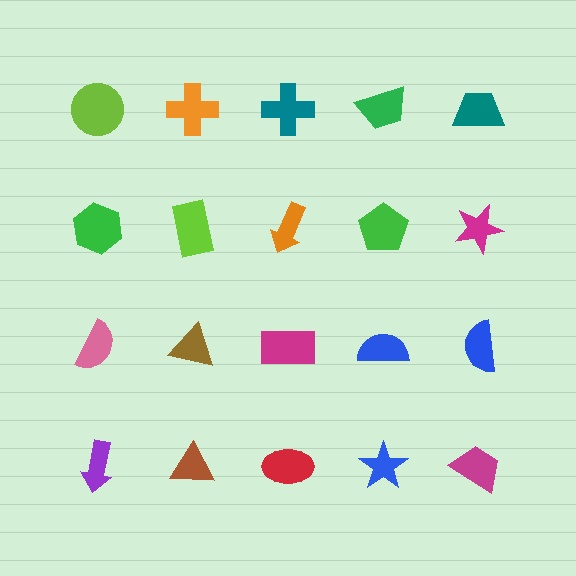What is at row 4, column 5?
A magenta trapezoid.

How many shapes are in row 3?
5 shapes.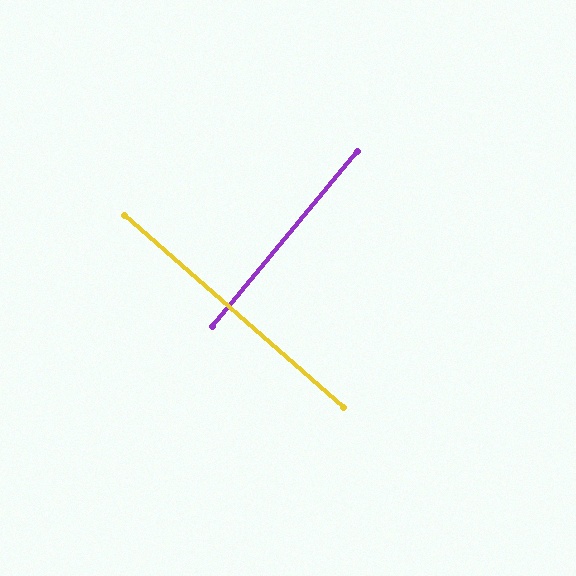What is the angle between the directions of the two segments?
Approximately 88 degrees.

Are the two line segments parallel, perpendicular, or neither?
Perpendicular — they meet at approximately 88°.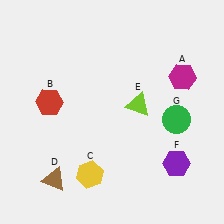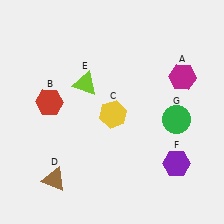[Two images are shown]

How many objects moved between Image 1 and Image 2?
2 objects moved between the two images.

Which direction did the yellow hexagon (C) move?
The yellow hexagon (C) moved up.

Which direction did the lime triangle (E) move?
The lime triangle (E) moved left.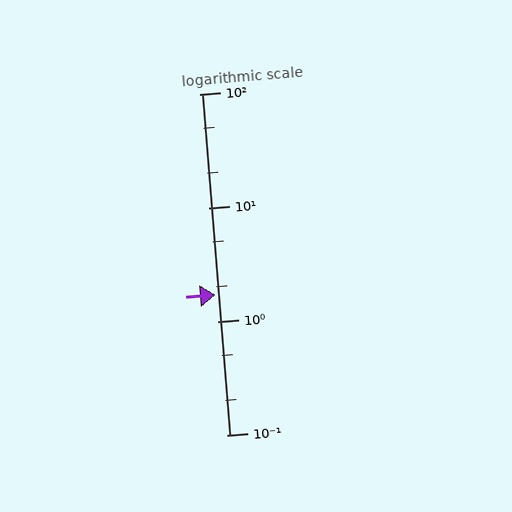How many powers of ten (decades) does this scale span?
The scale spans 3 decades, from 0.1 to 100.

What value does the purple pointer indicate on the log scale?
The pointer indicates approximately 1.7.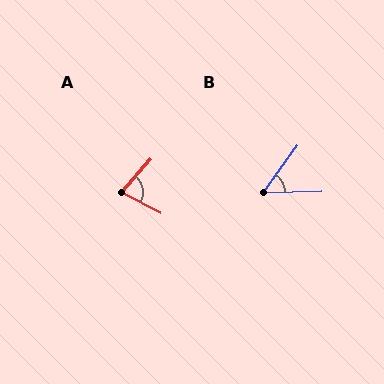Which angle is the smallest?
B, at approximately 53 degrees.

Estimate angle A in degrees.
Approximately 75 degrees.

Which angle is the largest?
A, at approximately 75 degrees.